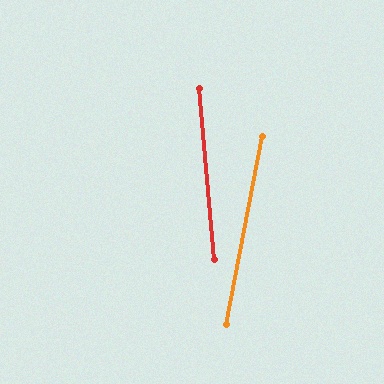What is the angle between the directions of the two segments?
Approximately 16 degrees.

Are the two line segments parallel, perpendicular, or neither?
Neither parallel nor perpendicular — they differ by about 16°.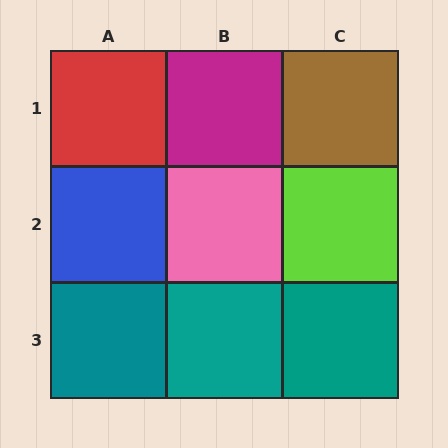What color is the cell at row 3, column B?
Teal.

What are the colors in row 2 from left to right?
Blue, pink, lime.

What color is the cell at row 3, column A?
Teal.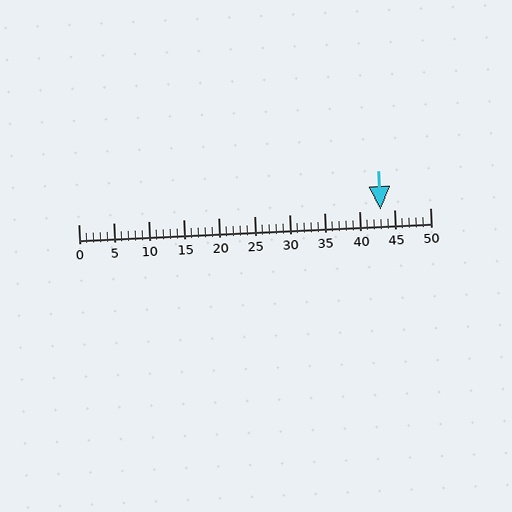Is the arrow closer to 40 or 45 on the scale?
The arrow is closer to 45.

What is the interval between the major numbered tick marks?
The major tick marks are spaced 5 units apart.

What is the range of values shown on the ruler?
The ruler shows values from 0 to 50.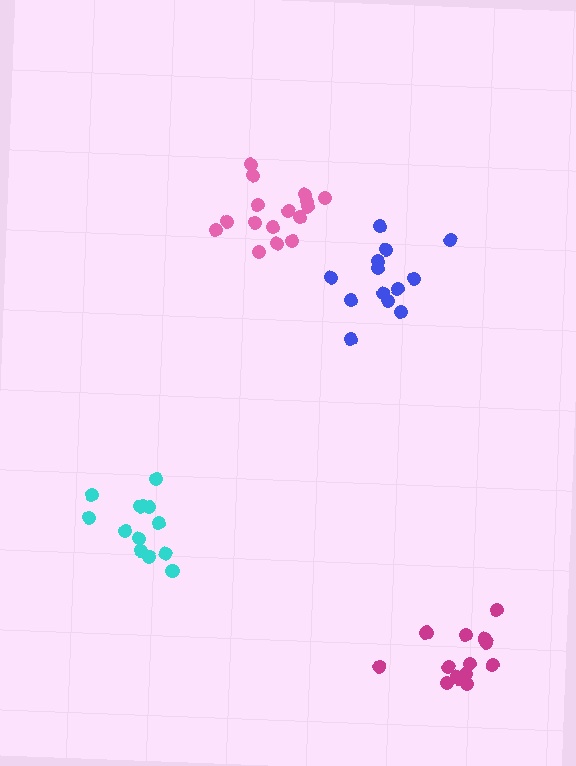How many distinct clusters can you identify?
There are 4 distinct clusters.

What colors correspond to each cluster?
The clusters are colored: cyan, pink, blue, magenta.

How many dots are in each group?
Group 1: 13 dots, Group 2: 16 dots, Group 3: 13 dots, Group 4: 15 dots (57 total).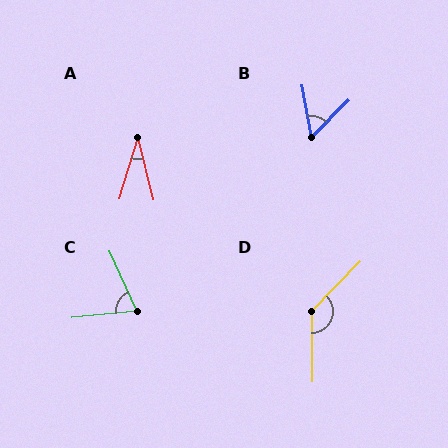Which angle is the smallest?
A, at approximately 30 degrees.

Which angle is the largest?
D, at approximately 135 degrees.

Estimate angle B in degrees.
Approximately 55 degrees.